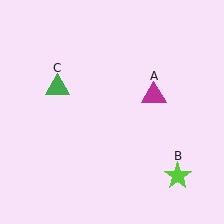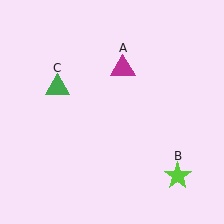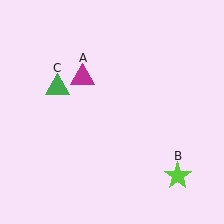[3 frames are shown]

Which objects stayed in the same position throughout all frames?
Lime star (object B) and green triangle (object C) remained stationary.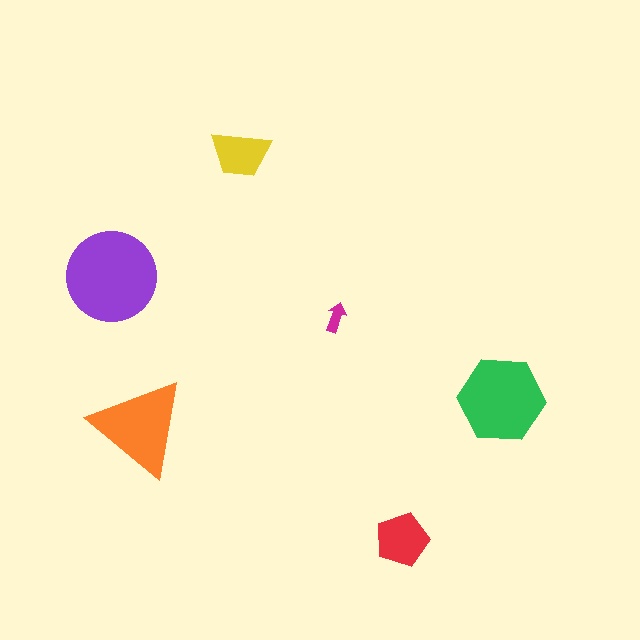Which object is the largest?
The purple circle.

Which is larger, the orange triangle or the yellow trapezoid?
The orange triangle.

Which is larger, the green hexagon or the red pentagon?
The green hexagon.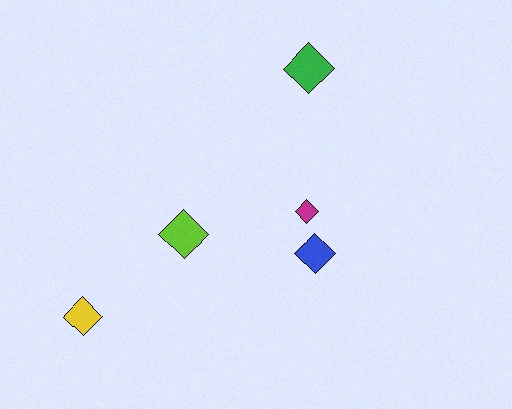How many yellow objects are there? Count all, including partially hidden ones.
There is 1 yellow object.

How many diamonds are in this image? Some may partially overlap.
There are 5 diamonds.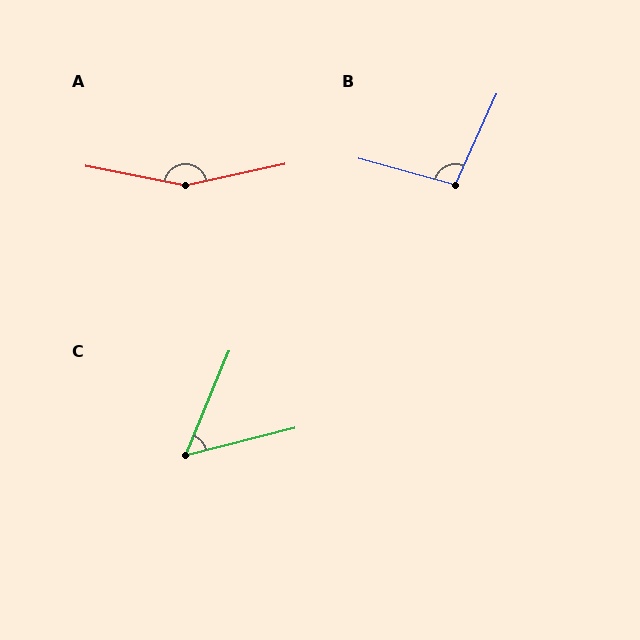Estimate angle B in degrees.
Approximately 100 degrees.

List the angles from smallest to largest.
C (53°), B (100°), A (157°).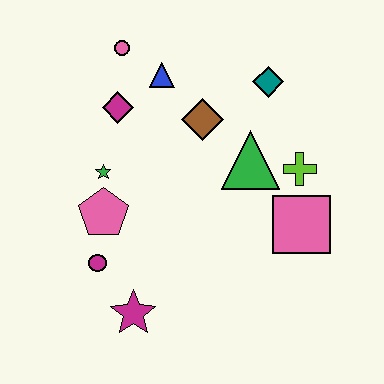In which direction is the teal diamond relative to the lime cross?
The teal diamond is above the lime cross.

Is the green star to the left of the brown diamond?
Yes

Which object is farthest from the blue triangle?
The magenta star is farthest from the blue triangle.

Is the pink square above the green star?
No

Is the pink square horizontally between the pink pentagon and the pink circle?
No